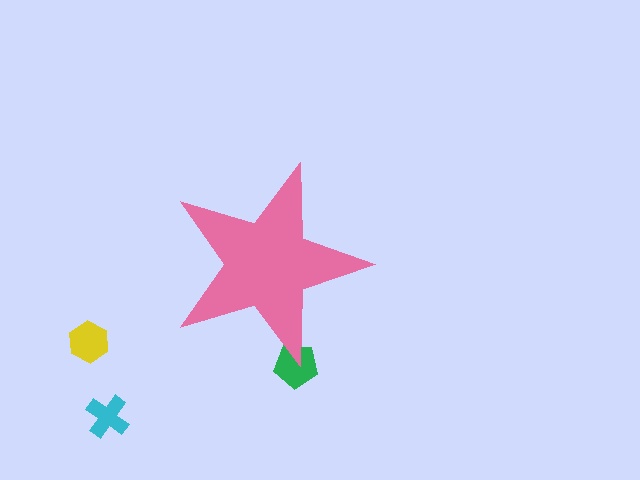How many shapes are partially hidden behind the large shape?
1 shape is partially hidden.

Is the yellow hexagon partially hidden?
No, the yellow hexagon is fully visible.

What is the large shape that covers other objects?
A pink star.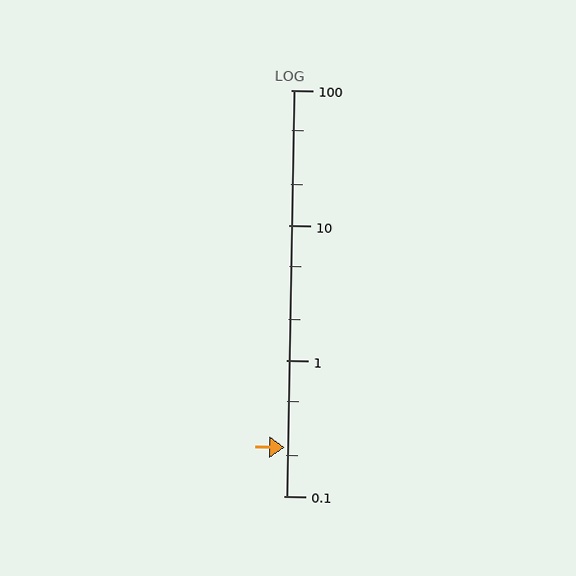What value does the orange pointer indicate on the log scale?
The pointer indicates approximately 0.23.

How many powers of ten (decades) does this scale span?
The scale spans 3 decades, from 0.1 to 100.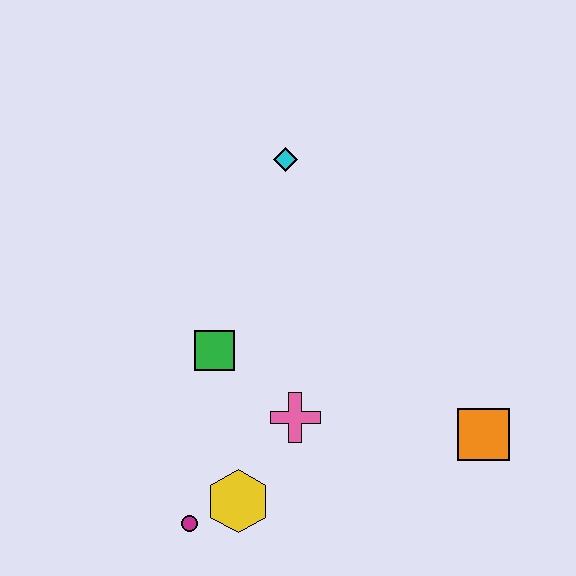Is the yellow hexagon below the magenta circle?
No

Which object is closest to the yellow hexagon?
The magenta circle is closest to the yellow hexagon.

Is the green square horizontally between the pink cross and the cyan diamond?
No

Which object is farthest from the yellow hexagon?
The cyan diamond is farthest from the yellow hexagon.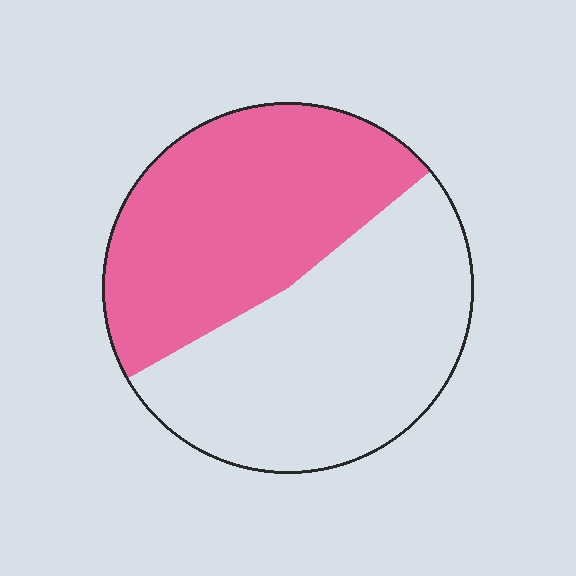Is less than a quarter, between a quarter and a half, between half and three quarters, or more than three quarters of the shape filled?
Between a quarter and a half.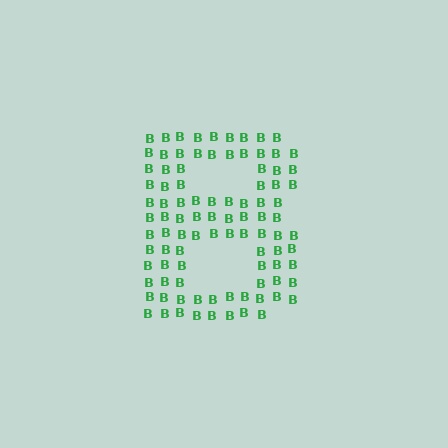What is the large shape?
The large shape is the letter B.